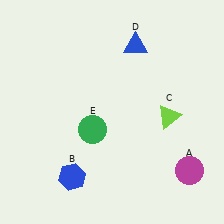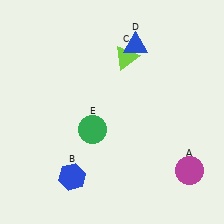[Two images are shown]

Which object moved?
The lime triangle (C) moved up.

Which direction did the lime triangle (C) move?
The lime triangle (C) moved up.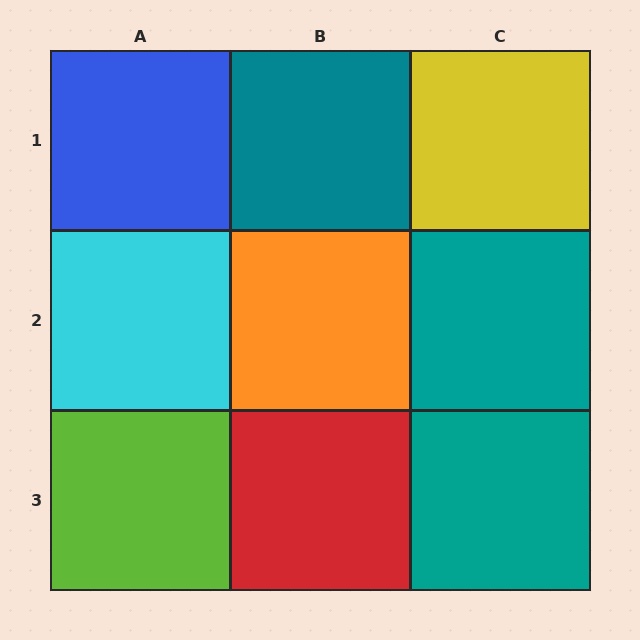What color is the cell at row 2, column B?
Orange.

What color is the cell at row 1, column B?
Teal.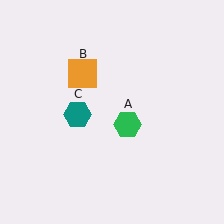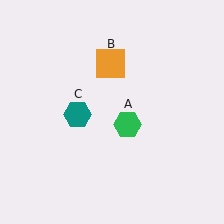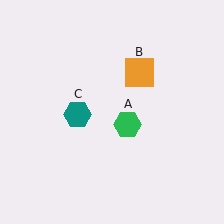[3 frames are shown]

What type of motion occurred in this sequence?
The orange square (object B) rotated clockwise around the center of the scene.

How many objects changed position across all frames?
1 object changed position: orange square (object B).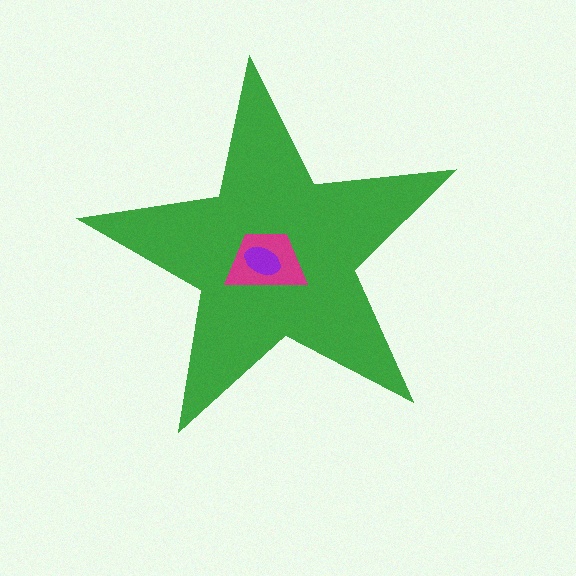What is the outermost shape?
The green star.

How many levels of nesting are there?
3.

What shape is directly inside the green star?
The magenta trapezoid.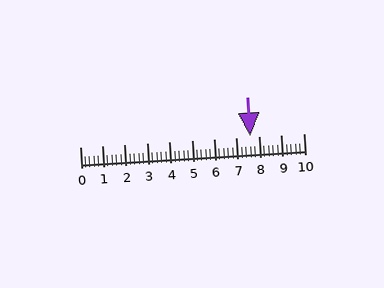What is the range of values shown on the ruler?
The ruler shows values from 0 to 10.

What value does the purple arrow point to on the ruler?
The purple arrow points to approximately 7.6.